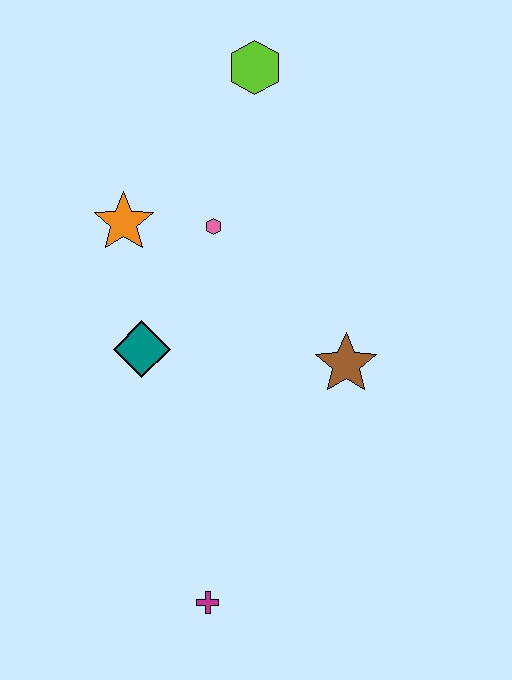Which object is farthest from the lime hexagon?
The magenta cross is farthest from the lime hexagon.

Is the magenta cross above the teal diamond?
No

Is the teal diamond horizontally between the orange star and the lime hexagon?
Yes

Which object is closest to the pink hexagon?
The orange star is closest to the pink hexagon.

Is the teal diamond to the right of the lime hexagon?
No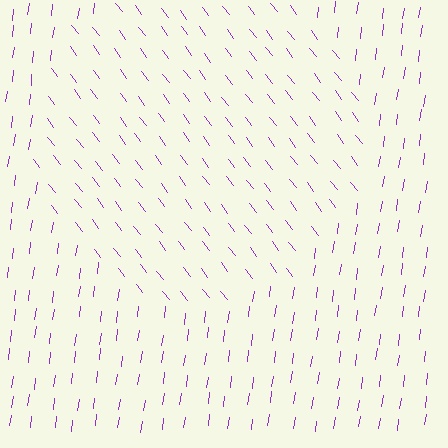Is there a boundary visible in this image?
Yes, there is a texture boundary formed by a change in line orientation.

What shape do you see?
I see a circle.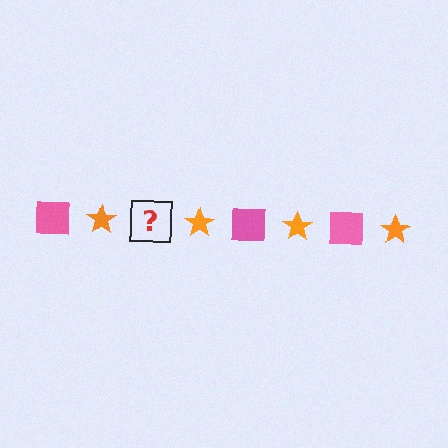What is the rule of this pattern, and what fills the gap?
The rule is that the pattern alternates between pink square and orange star. The gap should be filled with a pink square.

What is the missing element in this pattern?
The missing element is a pink square.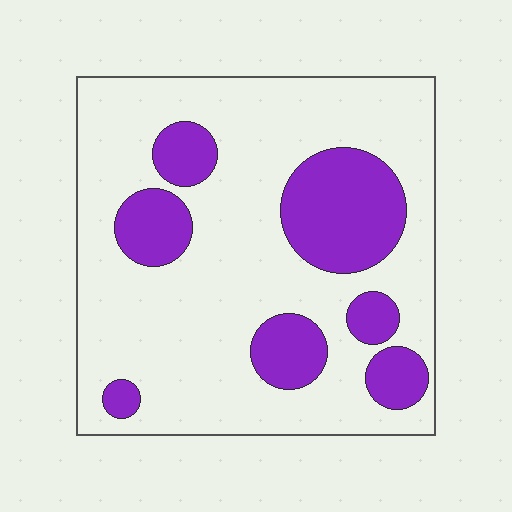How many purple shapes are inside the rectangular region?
7.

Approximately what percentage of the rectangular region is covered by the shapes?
Approximately 25%.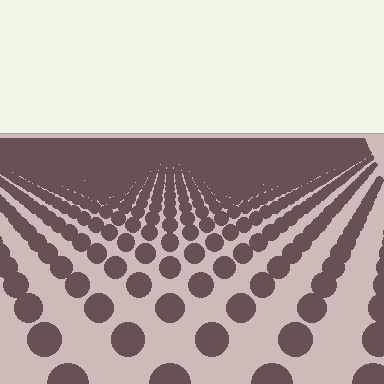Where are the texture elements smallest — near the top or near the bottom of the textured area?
Near the top.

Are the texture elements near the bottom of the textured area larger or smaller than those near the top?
Larger. Near the bottom, elements are closer to the viewer and appear at a bigger on-screen size.